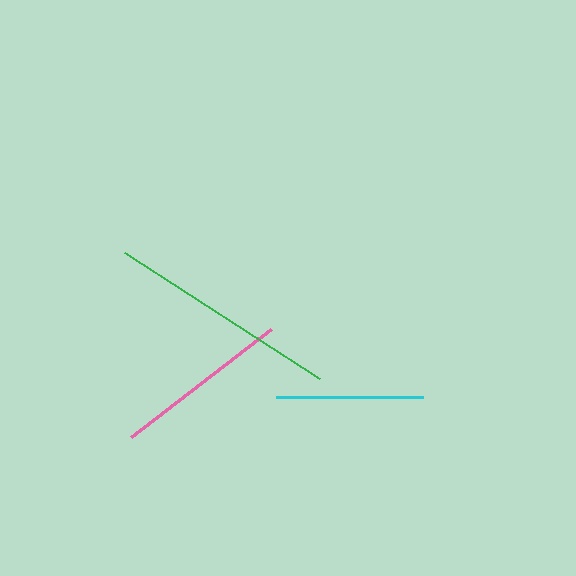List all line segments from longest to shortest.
From longest to shortest: green, pink, cyan.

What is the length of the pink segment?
The pink segment is approximately 177 pixels long.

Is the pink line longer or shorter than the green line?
The green line is longer than the pink line.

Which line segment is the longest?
The green line is the longest at approximately 232 pixels.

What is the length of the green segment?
The green segment is approximately 232 pixels long.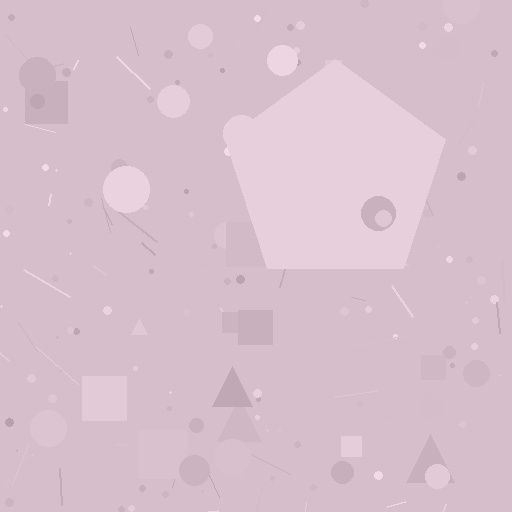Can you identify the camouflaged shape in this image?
The camouflaged shape is a pentagon.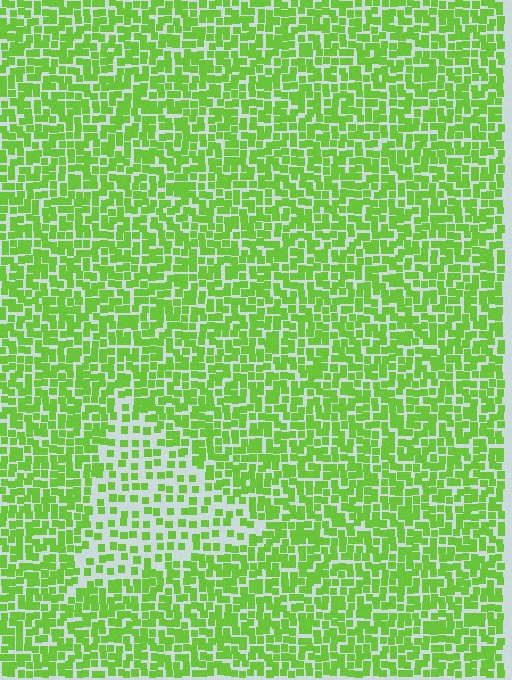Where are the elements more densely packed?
The elements are more densely packed outside the triangle boundary.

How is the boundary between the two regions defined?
The boundary is defined by a change in element density (approximately 2.0x ratio). All elements are the same color, size, and shape.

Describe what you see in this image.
The image contains small lime elements arranged at two different densities. A triangle-shaped region is visible where the elements are less densely packed than the surrounding area.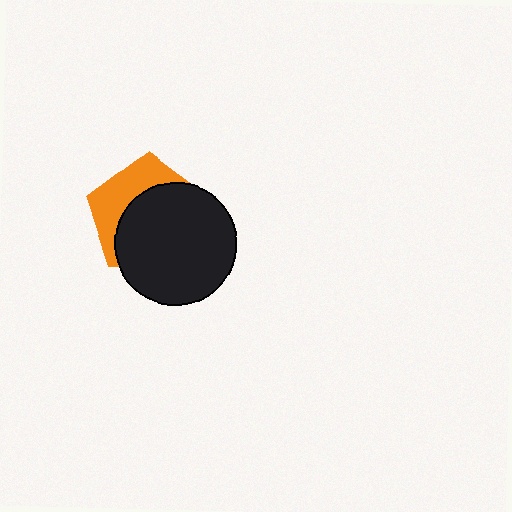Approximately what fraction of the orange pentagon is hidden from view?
Roughly 64% of the orange pentagon is hidden behind the black circle.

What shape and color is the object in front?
The object in front is a black circle.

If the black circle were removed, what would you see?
You would see the complete orange pentagon.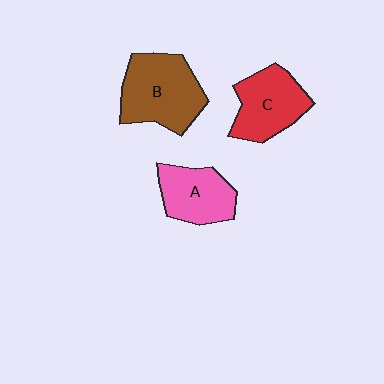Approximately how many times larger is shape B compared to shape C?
Approximately 1.3 times.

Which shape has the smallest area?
Shape A (pink).